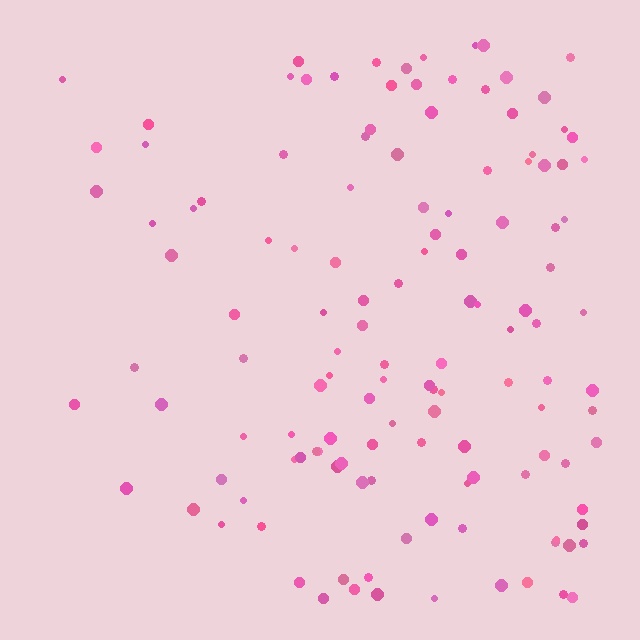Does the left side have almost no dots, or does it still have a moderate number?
Still a moderate number, just noticeably fewer than the right.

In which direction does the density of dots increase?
From left to right, with the right side densest.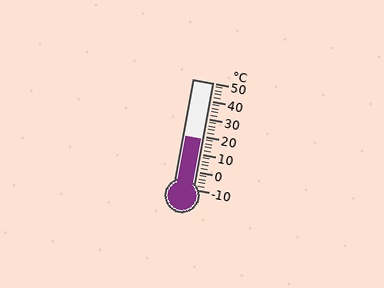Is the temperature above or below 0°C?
The temperature is above 0°C.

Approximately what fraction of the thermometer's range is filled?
The thermometer is filled to approximately 45% of its range.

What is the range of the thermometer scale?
The thermometer scale ranges from -10°C to 50°C.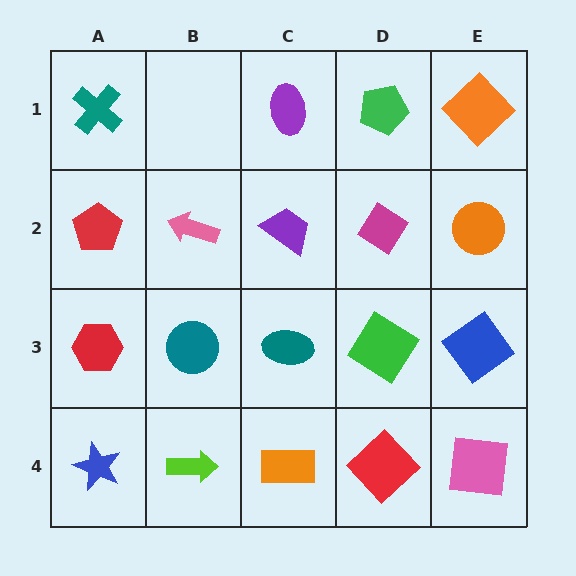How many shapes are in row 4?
5 shapes.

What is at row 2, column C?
A purple trapezoid.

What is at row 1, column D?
A green pentagon.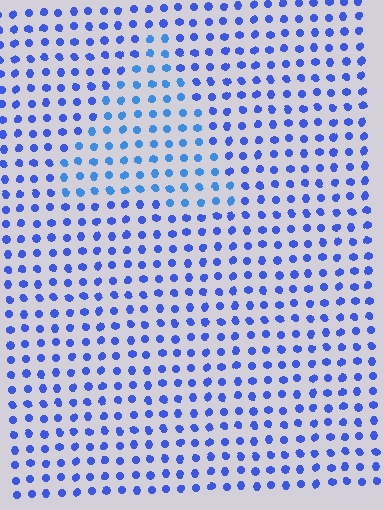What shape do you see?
I see a triangle.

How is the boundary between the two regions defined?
The boundary is defined purely by a slight shift in hue (about 20 degrees). Spacing, size, and orientation are identical on both sides.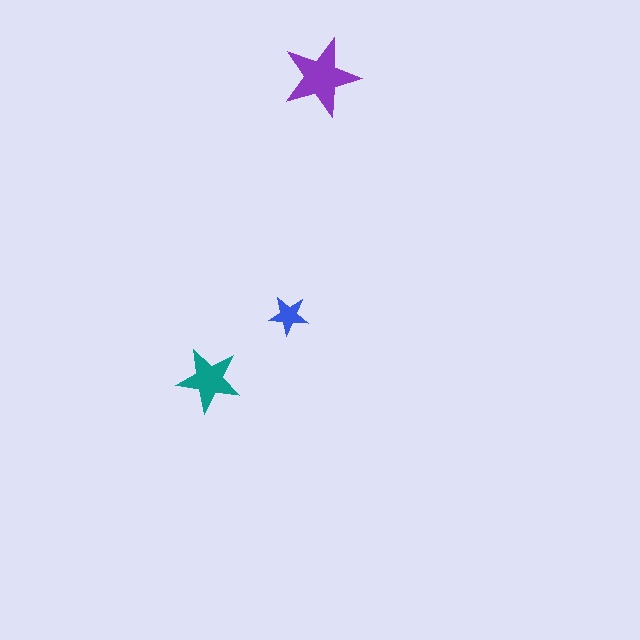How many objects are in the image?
There are 3 objects in the image.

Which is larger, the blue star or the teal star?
The teal one.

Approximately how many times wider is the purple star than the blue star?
About 2 times wider.